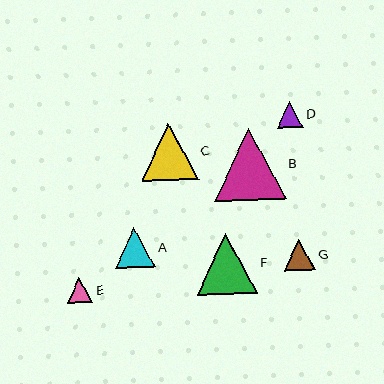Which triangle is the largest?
Triangle B is the largest with a size of approximately 71 pixels.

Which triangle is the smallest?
Triangle E is the smallest with a size of approximately 26 pixels.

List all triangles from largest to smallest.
From largest to smallest: B, F, C, A, G, D, E.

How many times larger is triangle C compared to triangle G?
Triangle C is approximately 1.8 times the size of triangle G.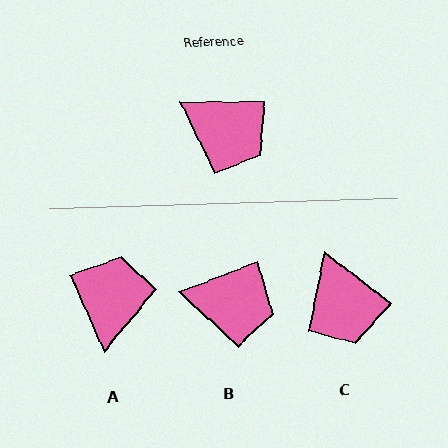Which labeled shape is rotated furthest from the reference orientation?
A, about 114 degrees away.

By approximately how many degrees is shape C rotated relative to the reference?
Approximately 37 degrees clockwise.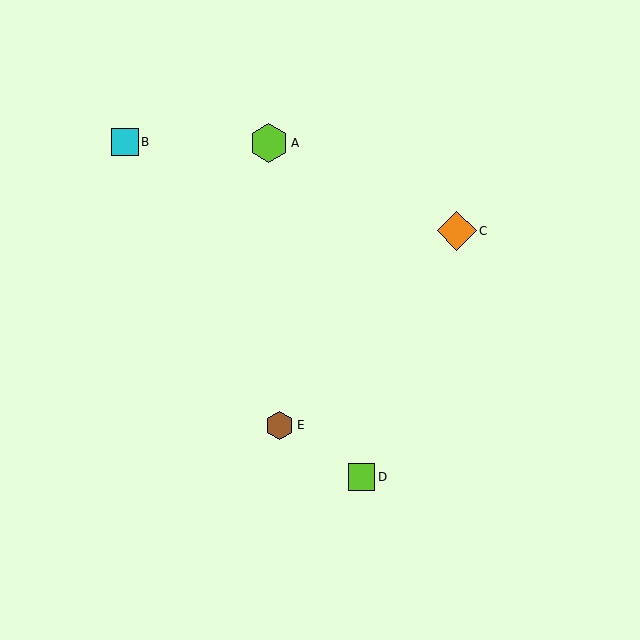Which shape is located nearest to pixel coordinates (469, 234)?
The orange diamond (labeled C) at (457, 231) is nearest to that location.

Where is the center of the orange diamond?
The center of the orange diamond is at (457, 231).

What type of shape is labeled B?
Shape B is a cyan square.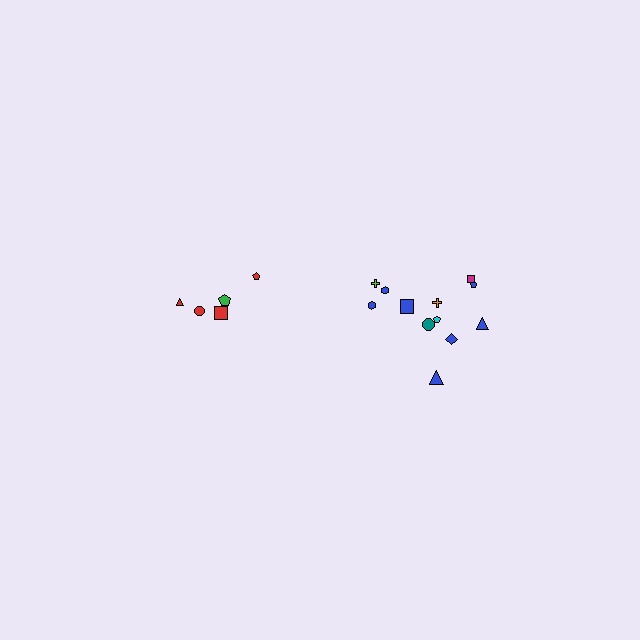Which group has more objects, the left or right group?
The right group.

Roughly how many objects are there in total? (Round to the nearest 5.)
Roughly 15 objects in total.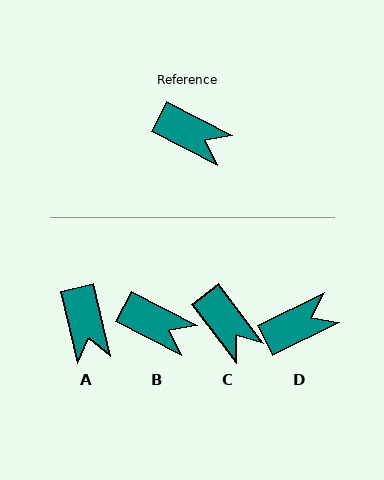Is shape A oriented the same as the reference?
No, it is off by about 50 degrees.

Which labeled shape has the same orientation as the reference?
B.